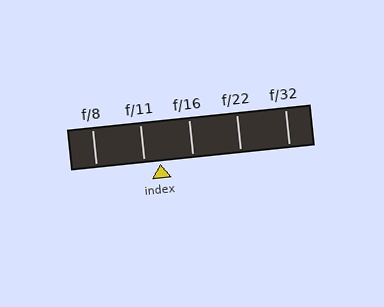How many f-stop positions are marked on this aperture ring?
There are 5 f-stop positions marked.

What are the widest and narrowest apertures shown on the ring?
The widest aperture shown is f/8 and the narrowest is f/32.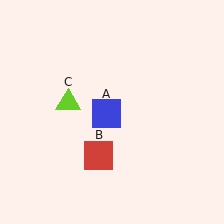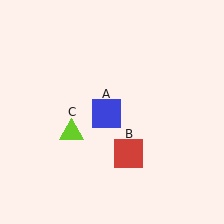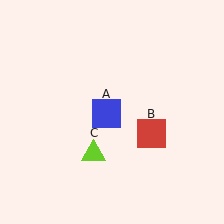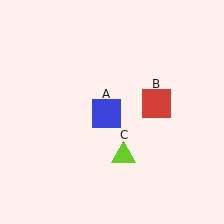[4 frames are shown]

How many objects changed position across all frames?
2 objects changed position: red square (object B), lime triangle (object C).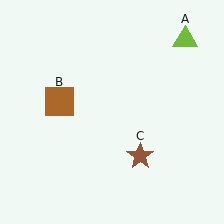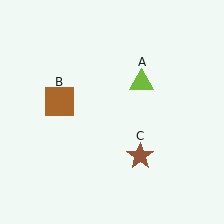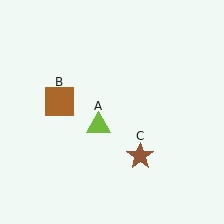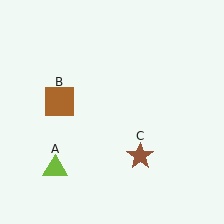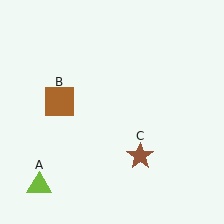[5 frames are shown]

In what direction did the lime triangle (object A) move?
The lime triangle (object A) moved down and to the left.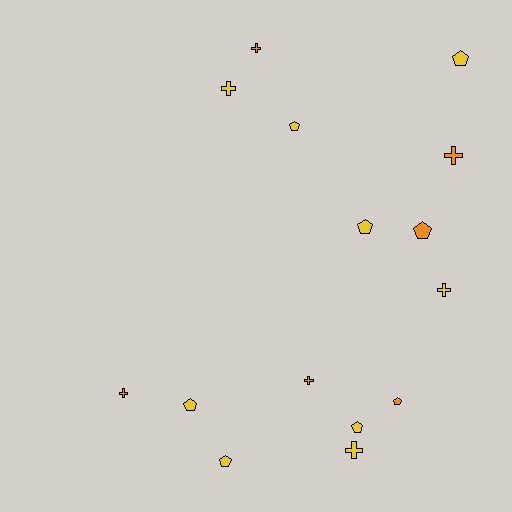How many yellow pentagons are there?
There are 6 yellow pentagons.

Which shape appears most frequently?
Pentagon, with 8 objects.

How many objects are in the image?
There are 15 objects.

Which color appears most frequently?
Yellow, with 9 objects.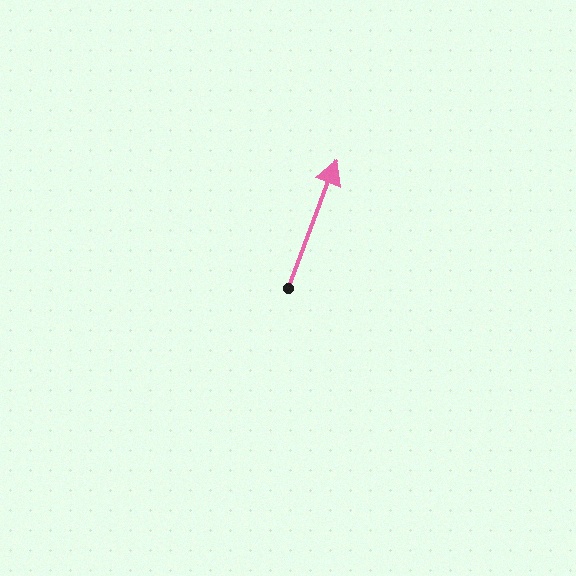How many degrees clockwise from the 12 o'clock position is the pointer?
Approximately 21 degrees.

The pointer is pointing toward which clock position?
Roughly 1 o'clock.